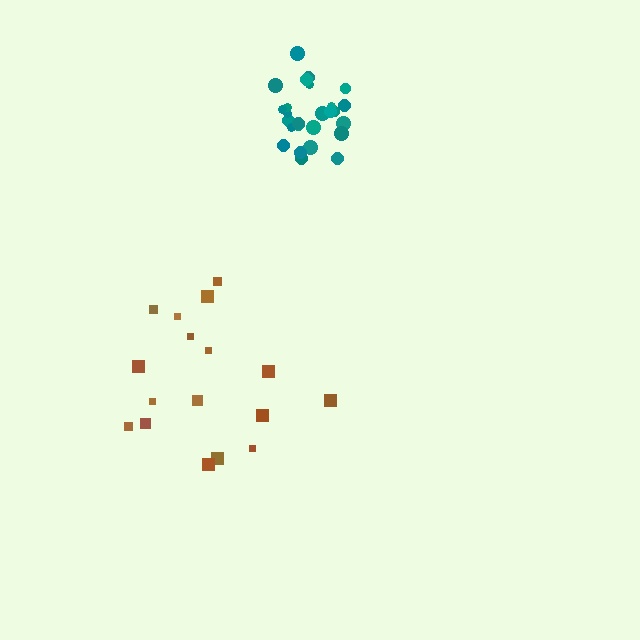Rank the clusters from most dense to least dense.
teal, brown.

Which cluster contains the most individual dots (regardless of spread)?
Teal (27).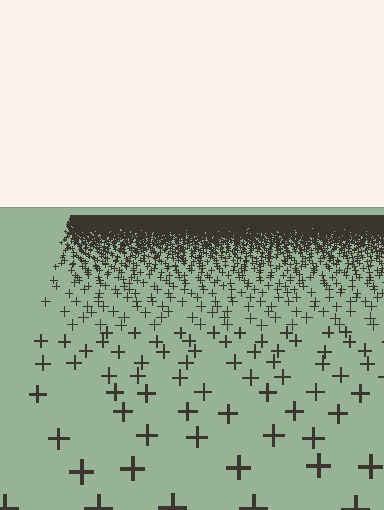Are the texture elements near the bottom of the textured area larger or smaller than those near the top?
Larger. Near the bottom, elements are closer to the viewer and appear at a bigger on-screen size.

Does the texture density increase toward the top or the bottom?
Density increases toward the top.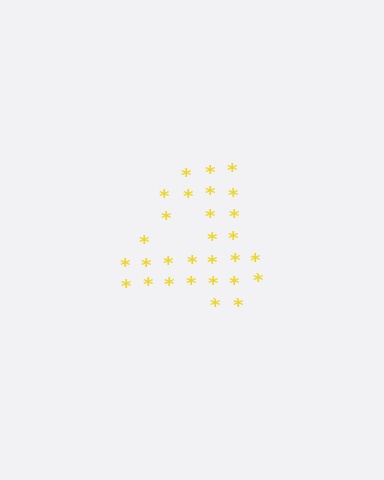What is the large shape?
The large shape is the digit 4.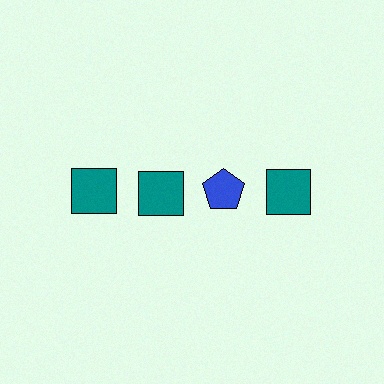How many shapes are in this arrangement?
There are 4 shapes arranged in a grid pattern.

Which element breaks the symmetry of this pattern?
The blue pentagon in the top row, center column breaks the symmetry. All other shapes are teal squares.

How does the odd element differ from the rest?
It differs in both color (blue instead of teal) and shape (pentagon instead of square).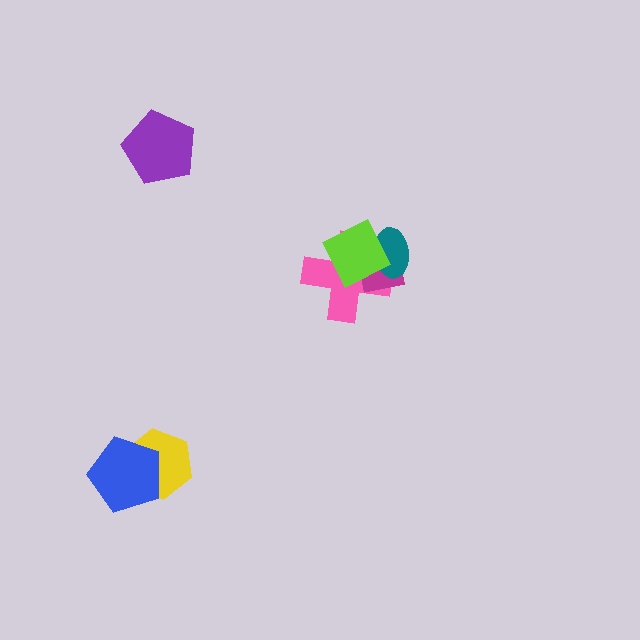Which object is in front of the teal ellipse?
The lime diamond is in front of the teal ellipse.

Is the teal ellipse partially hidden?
Yes, it is partially covered by another shape.